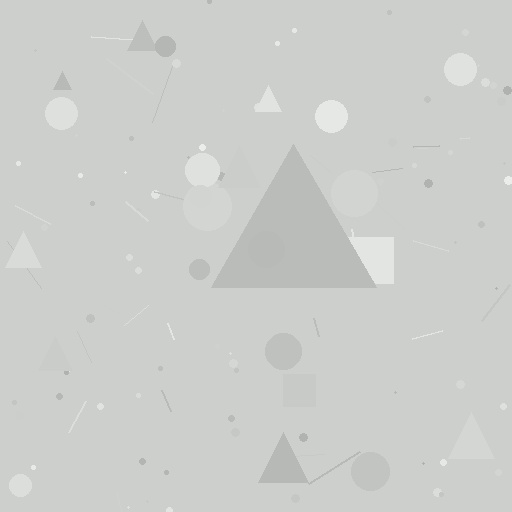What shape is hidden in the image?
A triangle is hidden in the image.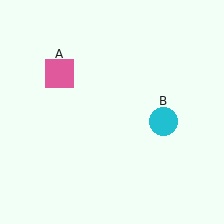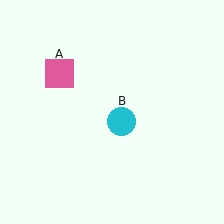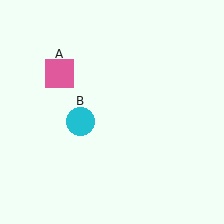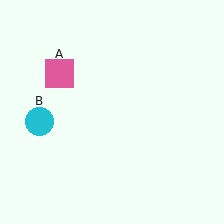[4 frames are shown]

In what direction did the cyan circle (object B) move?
The cyan circle (object B) moved left.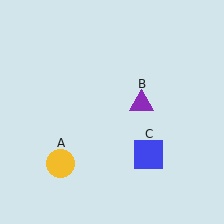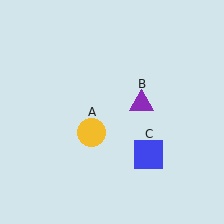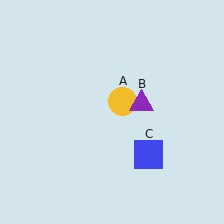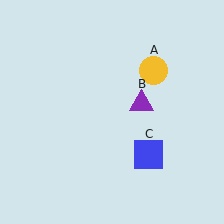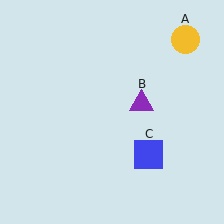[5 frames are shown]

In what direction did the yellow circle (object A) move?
The yellow circle (object A) moved up and to the right.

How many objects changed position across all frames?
1 object changed position: yellow circle (object A).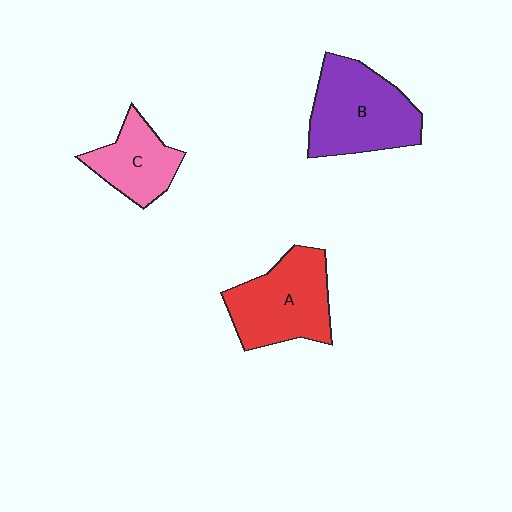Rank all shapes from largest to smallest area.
From largest to smallest: B (purple), A (red), C (pink).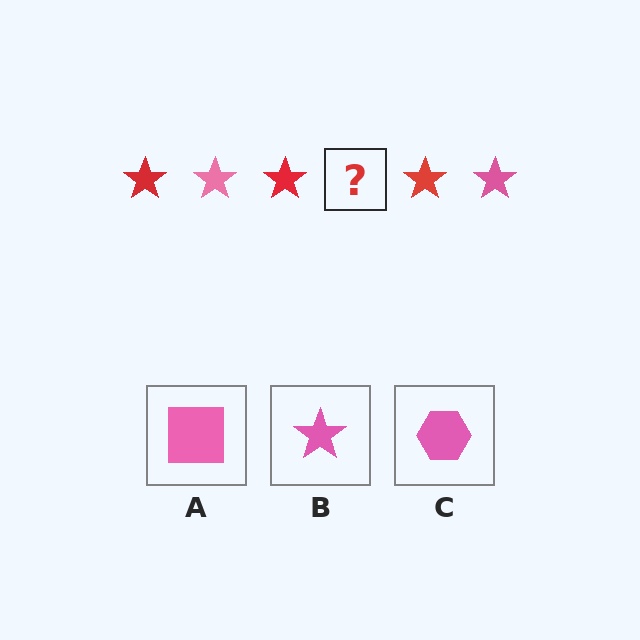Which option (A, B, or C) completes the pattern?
B.